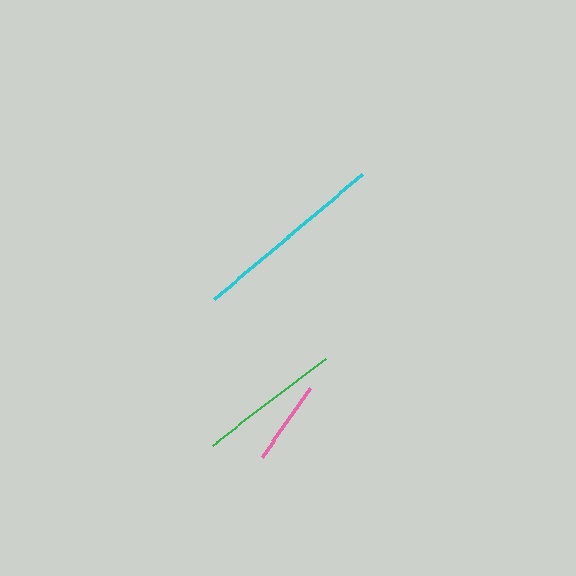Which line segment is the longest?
The cyan line is the longest at approximately 193 pixels.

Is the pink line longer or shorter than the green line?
The green line is longer than the pink line.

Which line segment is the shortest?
The pink line is the shortest at approximately 84 pixels.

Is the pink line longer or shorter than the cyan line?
The cyan line is longer than the pink line.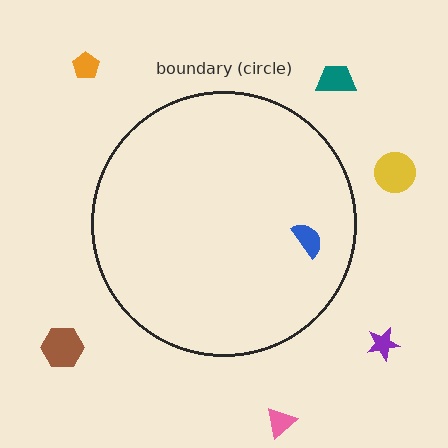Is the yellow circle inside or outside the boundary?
Outside.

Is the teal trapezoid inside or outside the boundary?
Outside.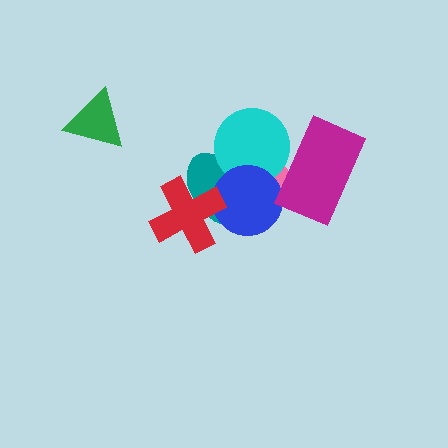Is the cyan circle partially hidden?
Yes, it is partially covered by another shape.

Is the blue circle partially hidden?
Yes, it is partially covered by another shape.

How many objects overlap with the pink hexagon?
4 objects overlap with the pink hexagon.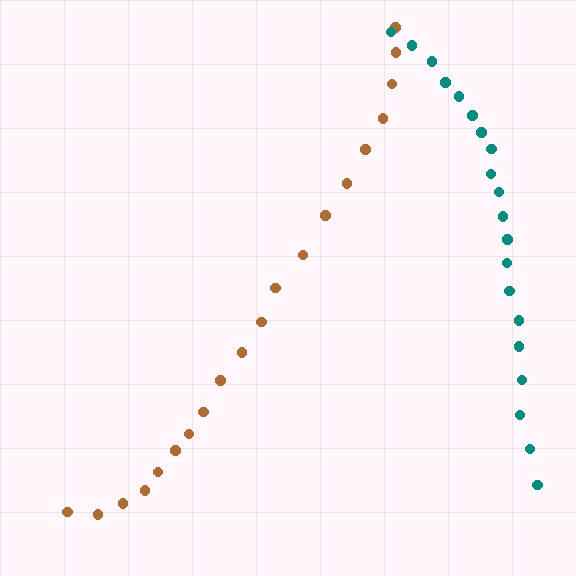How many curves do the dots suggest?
There are 2 distinct paths.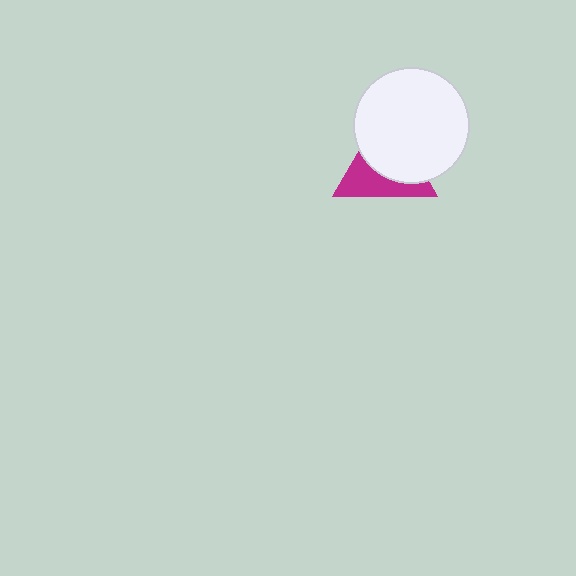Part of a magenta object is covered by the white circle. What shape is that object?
It is a triangle.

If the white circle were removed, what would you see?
You would see the complete magenta triangle.